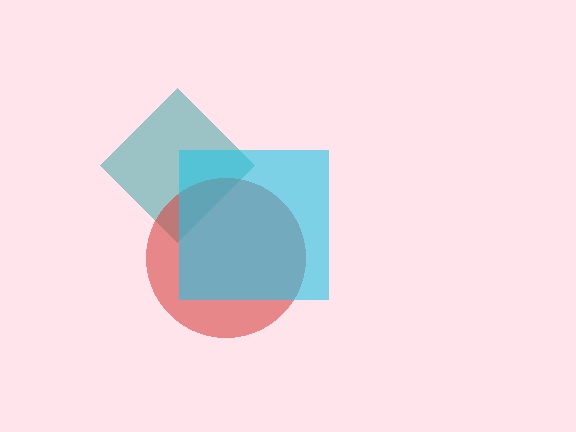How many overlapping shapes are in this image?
There are 3 overlapping shapes in the image.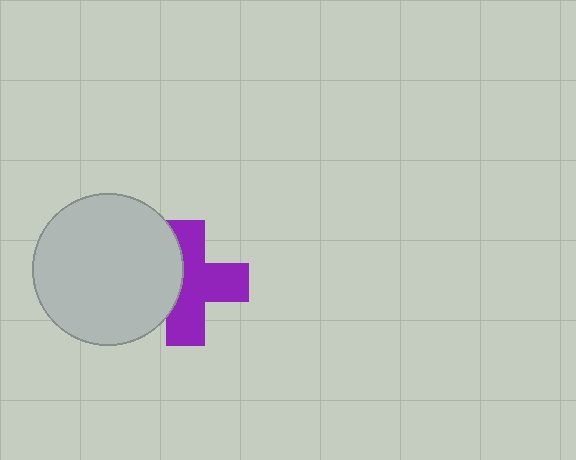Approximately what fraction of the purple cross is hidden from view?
Roughly 35% of the purple cross is hidden behind the light gray circle.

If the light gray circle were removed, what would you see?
You would see the complete purple cross.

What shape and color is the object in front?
The object in front is a light gray circle.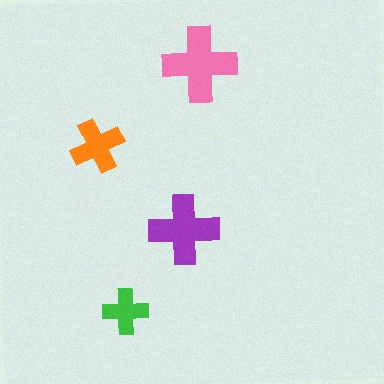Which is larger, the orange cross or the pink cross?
The pink one.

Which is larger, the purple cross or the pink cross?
The pink one.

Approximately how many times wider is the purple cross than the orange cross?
About 1.5 times wider.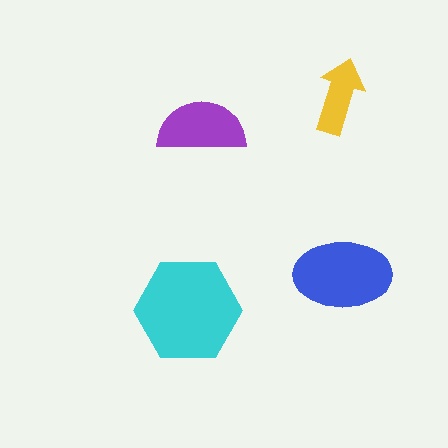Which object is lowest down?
The cyan hexagon is bottommost.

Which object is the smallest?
The yellow arrow.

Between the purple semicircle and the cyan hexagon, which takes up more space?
The cyan hexagon.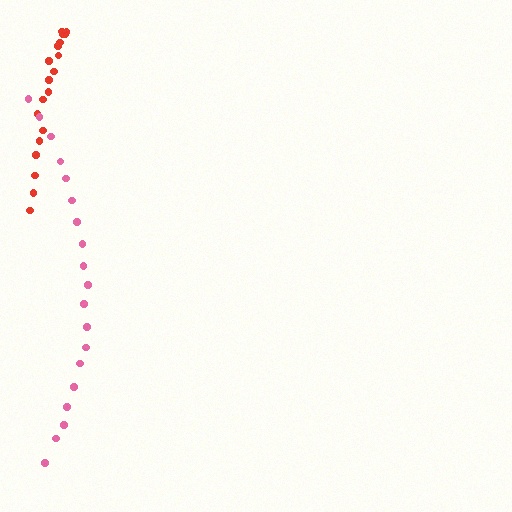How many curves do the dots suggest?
There are 2 distinct paths.